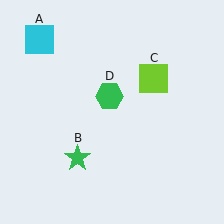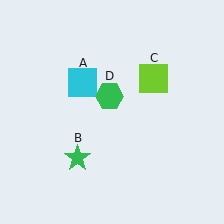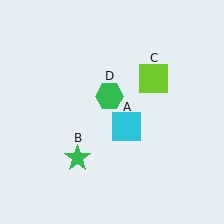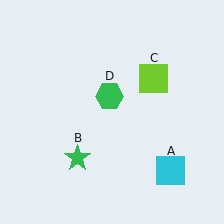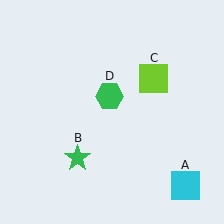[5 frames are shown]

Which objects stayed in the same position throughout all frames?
Green star (object B) and lime square (object C) and green hexagon (object D) remained stationary.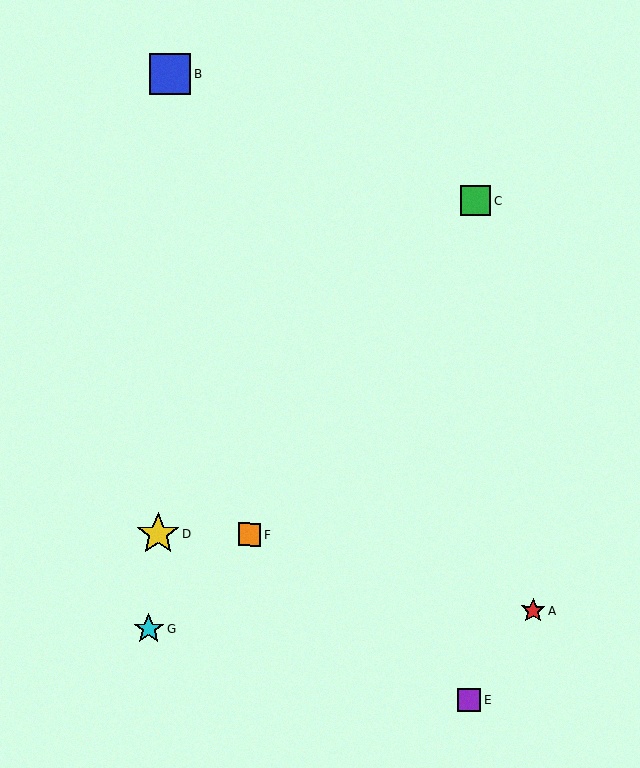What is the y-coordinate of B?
Object B is at y≈74.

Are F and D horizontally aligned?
Yes, both are at y≈534.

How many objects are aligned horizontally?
2 objects (D, F) are aligned horizontally.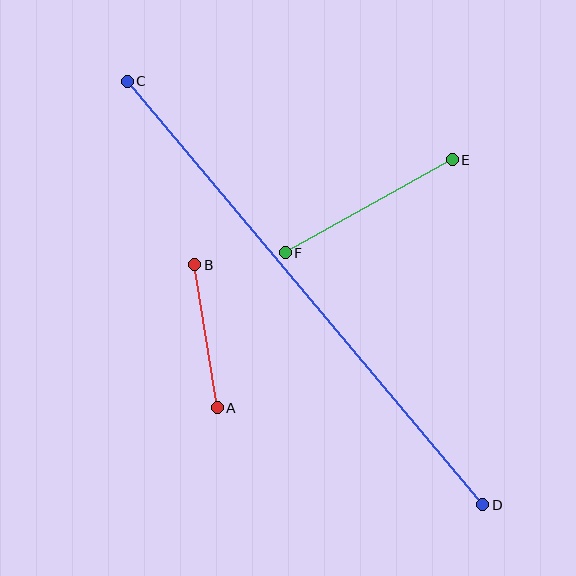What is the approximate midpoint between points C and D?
The midpoint is at approximately (305, 293) pixels.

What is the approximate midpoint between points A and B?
The midpoint is at approximately (206, 336) pixels.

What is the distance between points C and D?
The distance is approximately 553 pixels.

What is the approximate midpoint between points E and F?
The midpoint is at approximately (369, 206) pixels.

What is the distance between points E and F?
The distance is approximately 191 pixels.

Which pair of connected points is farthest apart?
Points C and D are farthest apart.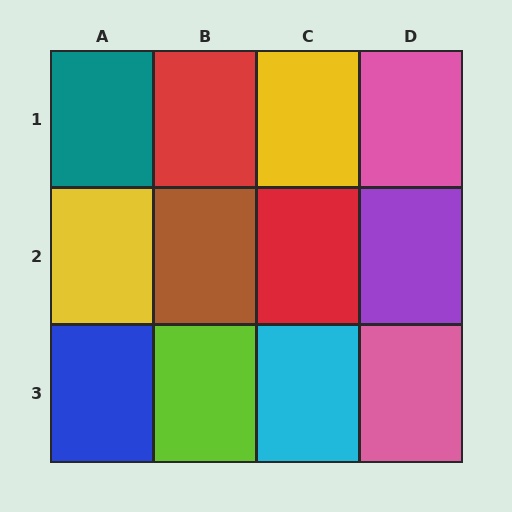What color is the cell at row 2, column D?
Purple.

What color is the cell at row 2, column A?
Yellow.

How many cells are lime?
1 cell is lime.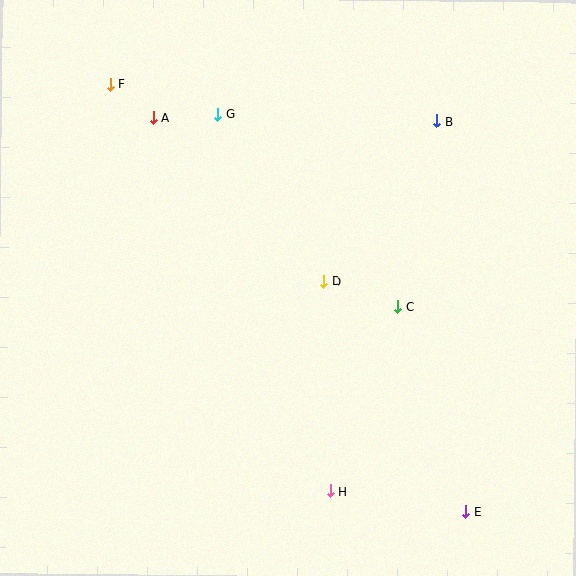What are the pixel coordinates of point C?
Point C is at (398, 307).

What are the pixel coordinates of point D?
Point D is at (324, 282).